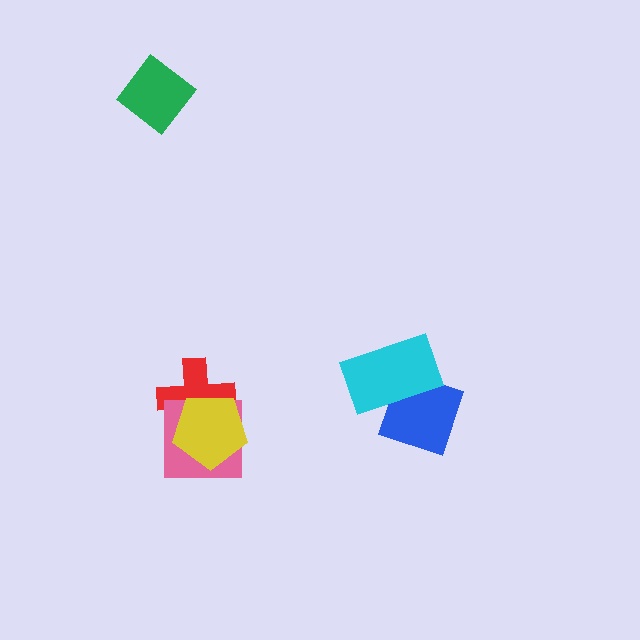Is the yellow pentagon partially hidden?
No, no other shape covers it.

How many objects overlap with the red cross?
2 objects overlap with the red cross.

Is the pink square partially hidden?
Yes, it is partially covered by another shape.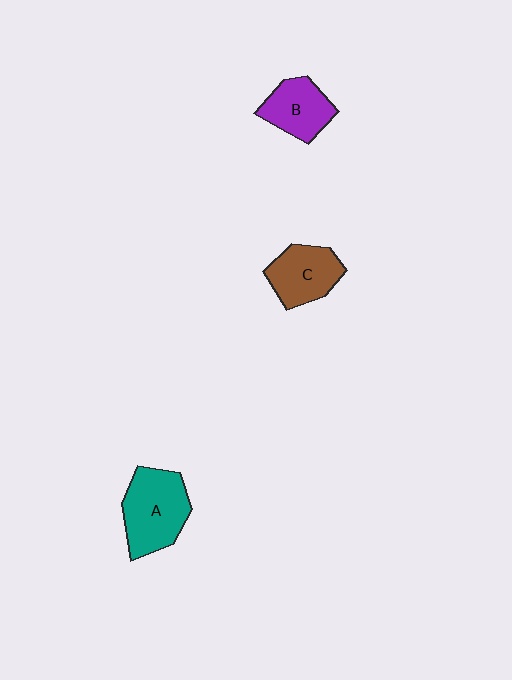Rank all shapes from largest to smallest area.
From largest to smallest: A (teal), C (brown), B (purple).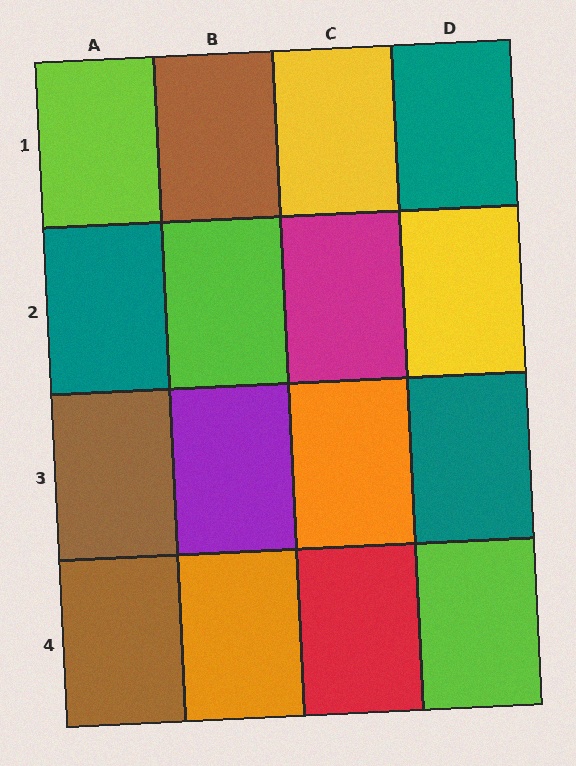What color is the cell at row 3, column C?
Orange.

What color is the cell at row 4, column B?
Orange.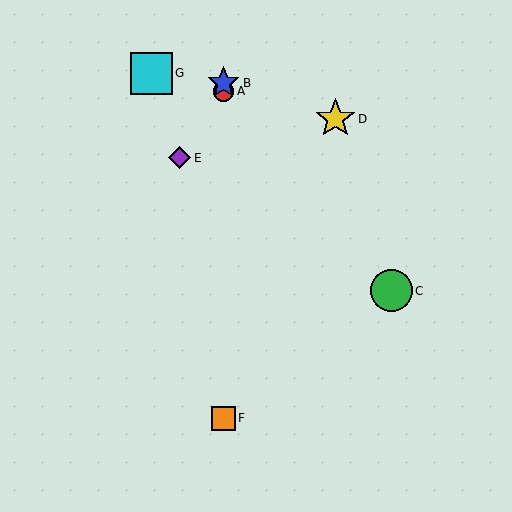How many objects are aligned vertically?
3 objects (A, B, F) are aligned vertically.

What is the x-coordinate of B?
Object B is at x≈224.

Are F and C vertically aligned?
No, F is at x≈224 and C is at x≈392.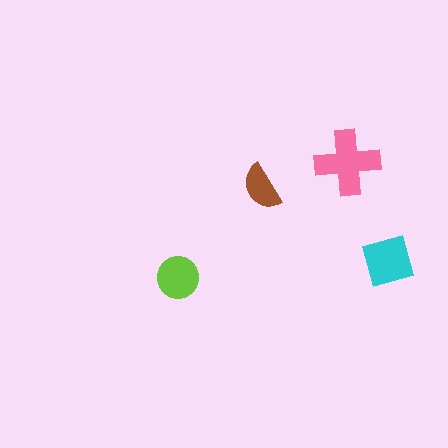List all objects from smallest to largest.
The brown semicircle, the lime circle, the cyan diamond, the pink cross.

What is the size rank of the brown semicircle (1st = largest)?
4th.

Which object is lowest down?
The lime circle is bottommost.